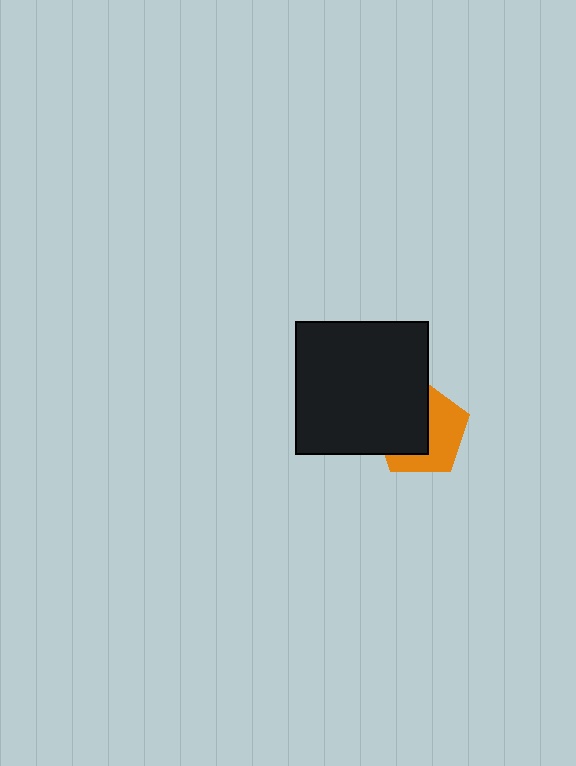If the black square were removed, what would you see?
You would see the complete orange pentagon.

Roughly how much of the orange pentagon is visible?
About half of it is visible (roughly 48%).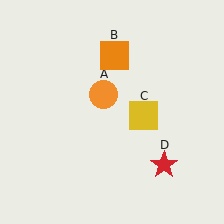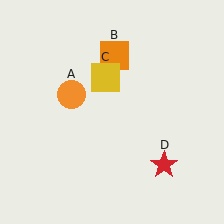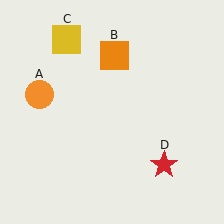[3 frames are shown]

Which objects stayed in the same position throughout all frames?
Orange square (object B) and red star (object D) remained stationary.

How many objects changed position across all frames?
2 objects changed position: orange circle (object A), yellow square (object C).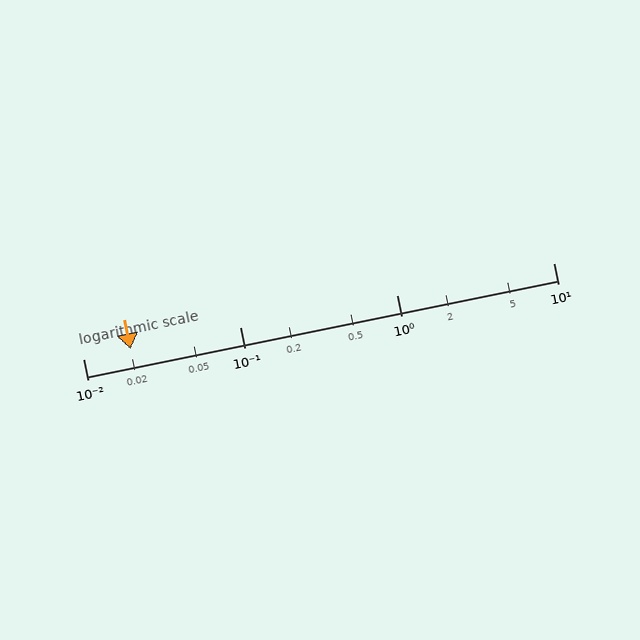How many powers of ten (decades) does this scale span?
The scale spans 3 decades, from 0.01 to 10.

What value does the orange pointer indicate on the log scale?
The pointer indicates approximately 0.02.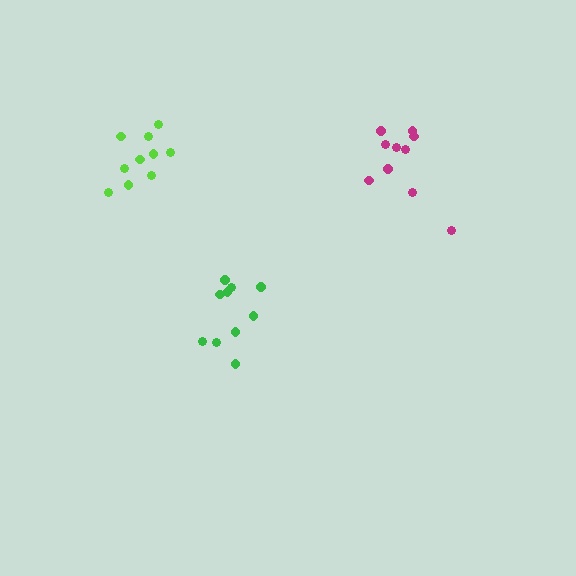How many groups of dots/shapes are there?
There are 3 groups.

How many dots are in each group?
Group 1: 10 dots, Group 2: 10 dots, Group 3: 10 dots (30 total).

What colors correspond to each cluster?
The clusters are colored: magenta, green, lime.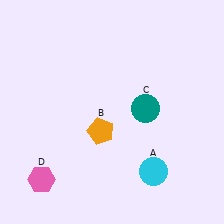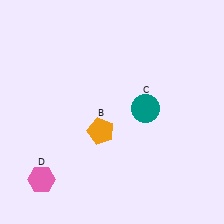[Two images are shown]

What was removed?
The cyan circle (A) was removed in Image 2.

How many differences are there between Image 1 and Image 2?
There is 1 difference between the two images.